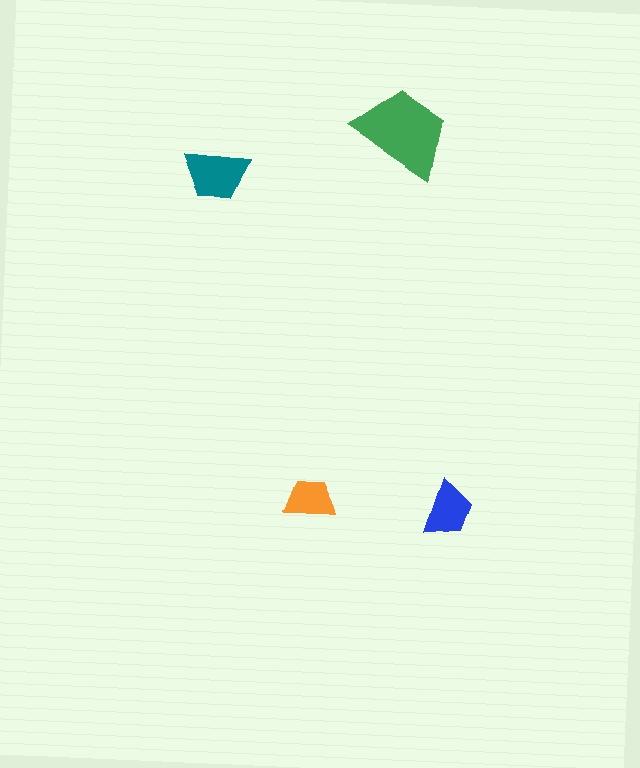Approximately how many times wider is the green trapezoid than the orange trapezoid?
About 2 times wider.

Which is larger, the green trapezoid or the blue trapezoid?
The green one.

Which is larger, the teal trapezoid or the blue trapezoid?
The teal one.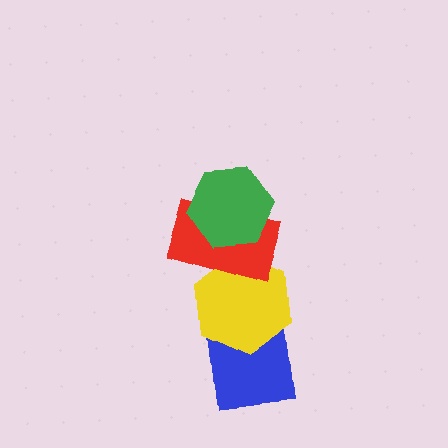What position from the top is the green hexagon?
The green hexagon is 1st from the top.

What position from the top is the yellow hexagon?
The yellow hexagon is 3rd from the top.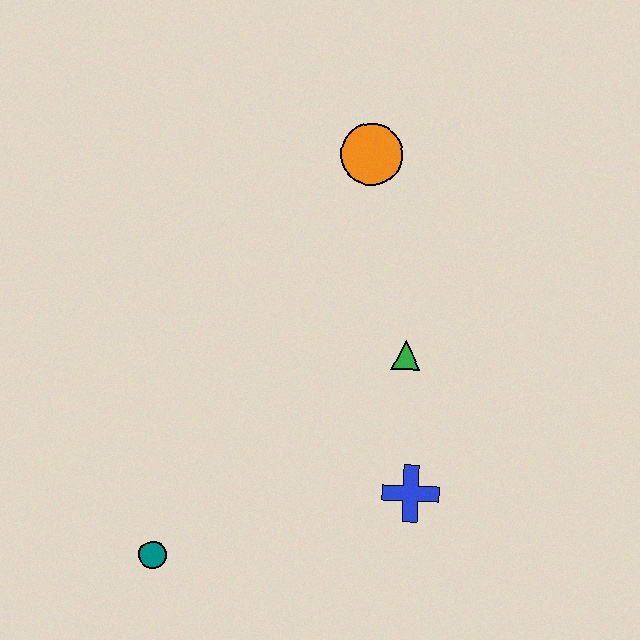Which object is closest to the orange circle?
The green triangle is closest to the orange circle.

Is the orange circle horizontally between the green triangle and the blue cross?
No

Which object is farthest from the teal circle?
The orange circle is farthest from the teal circle.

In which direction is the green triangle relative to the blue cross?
The green triangle is above the blue cross.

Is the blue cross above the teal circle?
Yes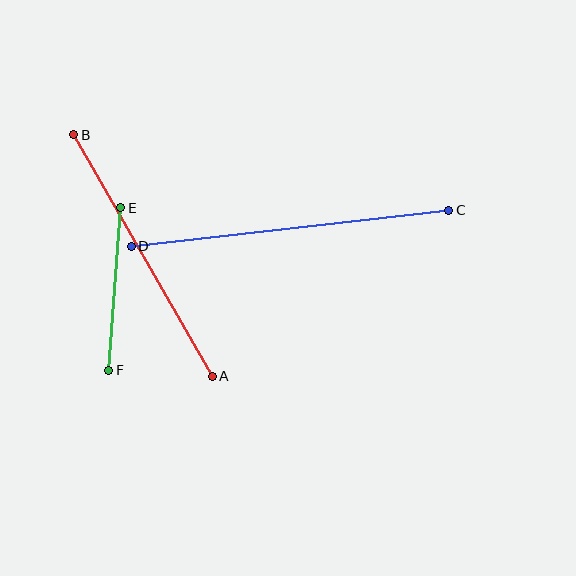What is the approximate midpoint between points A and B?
The midpoint is at approximately (143, 256) pixels.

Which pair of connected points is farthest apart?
Points C and D are farthest apart.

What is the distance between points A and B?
The distance is approximately 278 pixels.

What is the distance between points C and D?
The distance is approximately 319 pixels.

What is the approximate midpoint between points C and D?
The midpoint is at approximately (290, 228) pixels.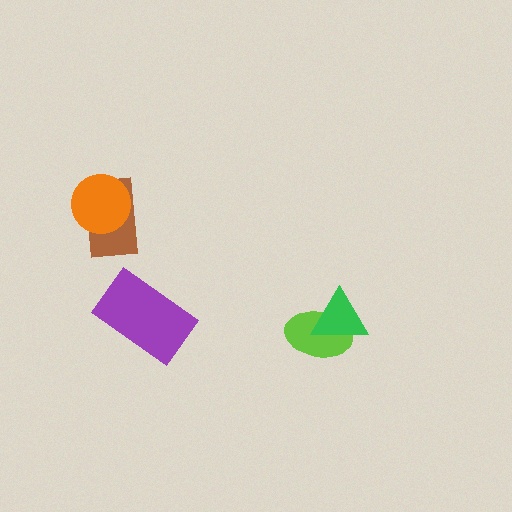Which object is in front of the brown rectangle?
The orange circle is in front of the brown rectangle.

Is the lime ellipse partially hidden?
Yes, it is partially covered by another shape.